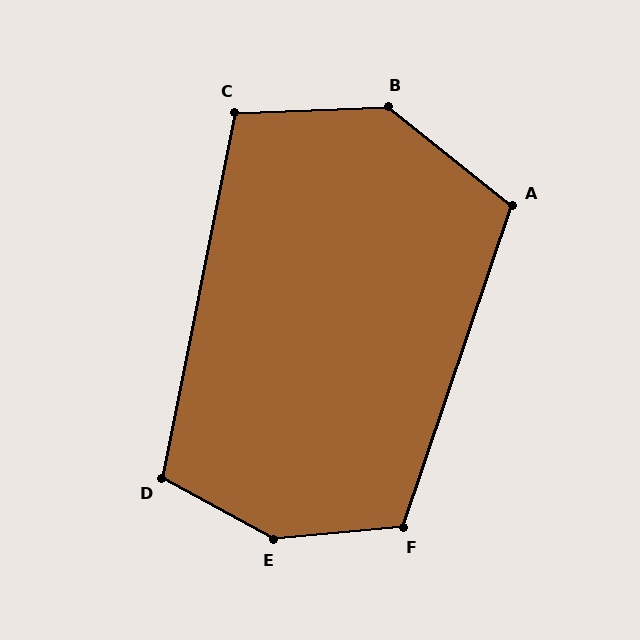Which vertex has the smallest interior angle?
C, at approximately 104 degrees.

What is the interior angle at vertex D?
Approximately 107 degrees (obtuse).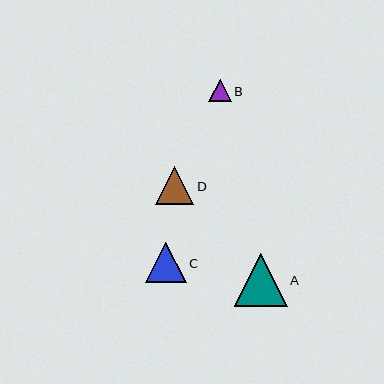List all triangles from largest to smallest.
From largest to smallest: A, C, D, B.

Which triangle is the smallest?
Triangle B is the smallest with a size of approximately 23 pixels.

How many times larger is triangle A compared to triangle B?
Triangle A is approximately 2.3 times the size of triangle B.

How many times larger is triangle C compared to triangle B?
Triangle C is approximately 1.8 times the size of triangle B.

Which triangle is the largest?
Triangle A is the largest with a size of approximately 53 pixels.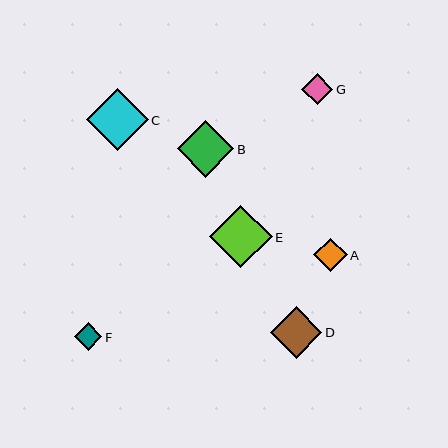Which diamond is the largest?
Diamond E is the largest with a size of approximately 62 pixels.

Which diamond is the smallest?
Diamond F is the smallest with a size of approximately 28 pixels.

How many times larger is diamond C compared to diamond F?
Diamond C is approximately 2.2 times the size of diamond F.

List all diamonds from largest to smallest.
From largest to smallest: E, C, B, D, A, G, F.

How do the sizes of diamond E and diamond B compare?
Diamond E and diamond B are approximately the same size.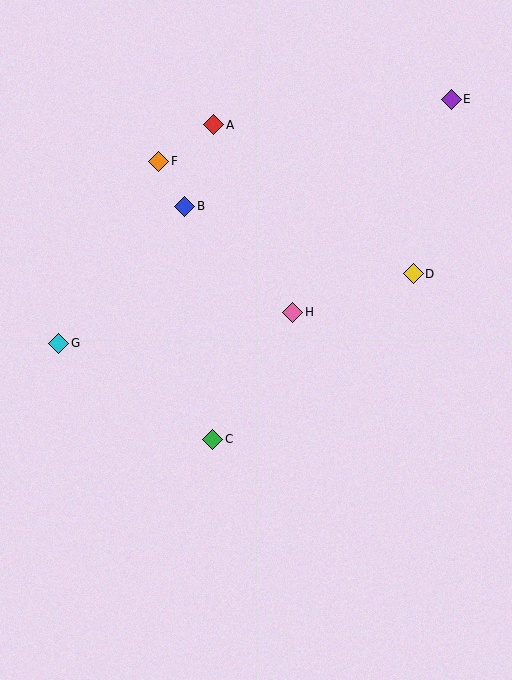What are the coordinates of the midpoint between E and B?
The midpoint between E and B is at (318, 153).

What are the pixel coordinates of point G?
Point G is at (59, 343).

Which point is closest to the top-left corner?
Point F is closest to the top-left corner.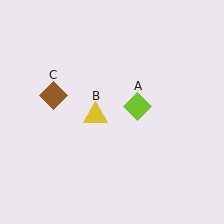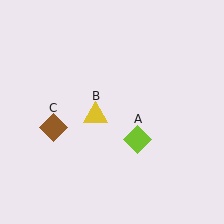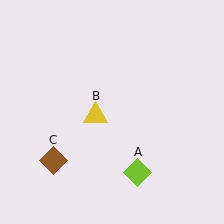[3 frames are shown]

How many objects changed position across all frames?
2 objects changed position: lime diamond (object A), brown diamond (object C).